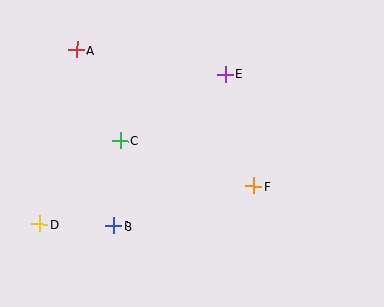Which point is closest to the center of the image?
Point F at (254, 186) is closest to the center.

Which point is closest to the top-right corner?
Point E is closest to the top-right corner.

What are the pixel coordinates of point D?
Point D is at (40, 224).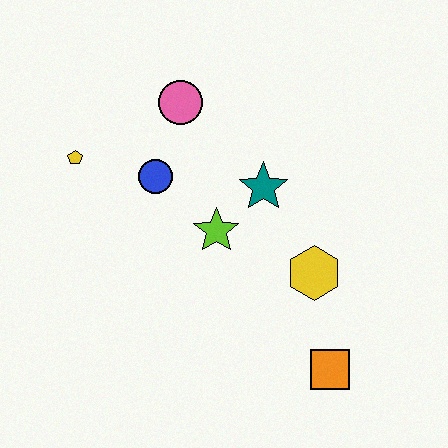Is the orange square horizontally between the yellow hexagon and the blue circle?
No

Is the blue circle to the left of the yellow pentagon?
No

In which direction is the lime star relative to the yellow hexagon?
The lime star is to the left of the yellow hexagon.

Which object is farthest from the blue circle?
The orange square is farthest from the blue circle.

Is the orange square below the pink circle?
Yes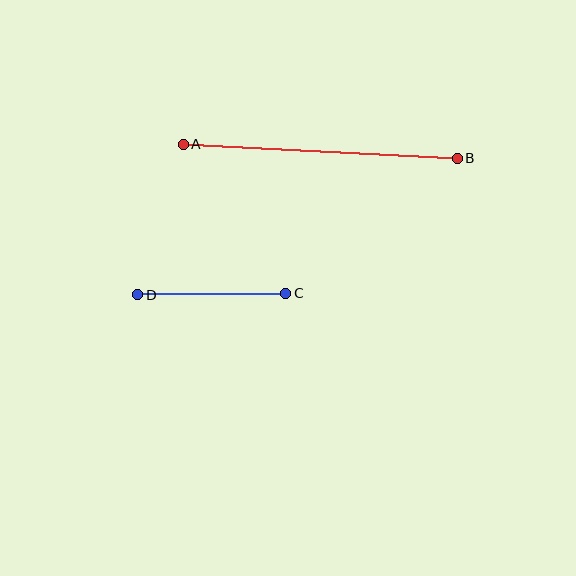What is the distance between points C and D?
The distance is approximately 148 pixels.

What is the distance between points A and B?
The distance is approximately 274 pixels.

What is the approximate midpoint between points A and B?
The midpoint is at approximately (320, 151) pixels.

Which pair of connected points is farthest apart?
Points A and B are farthest apart.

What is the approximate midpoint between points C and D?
The midpoint is at approximately (212, 294) pixels.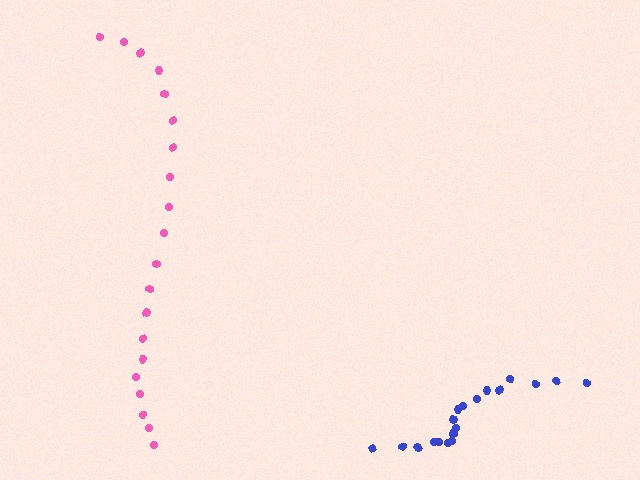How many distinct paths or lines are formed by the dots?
There are 2 distinct paths.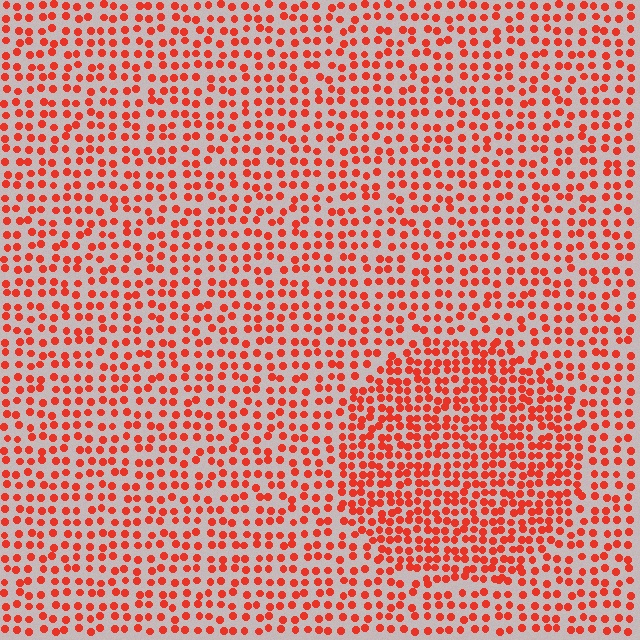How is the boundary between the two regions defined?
The boundary is defined by a change in element density (approximately 1.6x ratio). All elements are the same color, size, and shape.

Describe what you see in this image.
The image contains small red elements arranged at two different densities. A circle-shaped region is visible where the elements are more densely packed than the surrounding area.